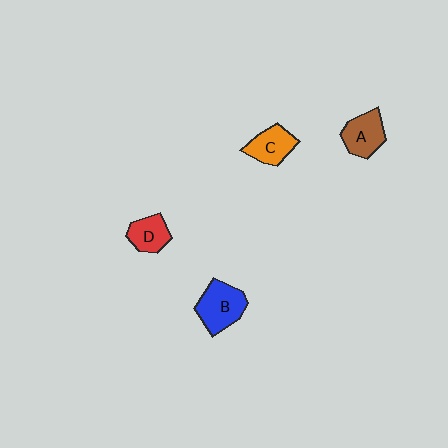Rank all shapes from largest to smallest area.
From largest to smallest: B (blue), A (brown), C (orange), D (red).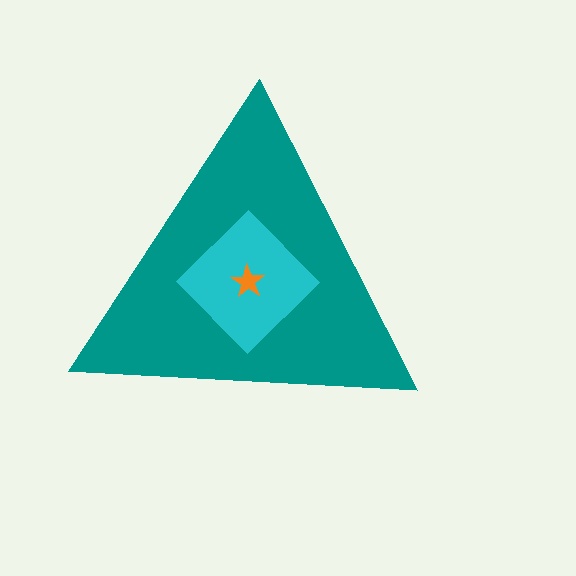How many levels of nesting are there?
3.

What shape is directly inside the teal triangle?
The cyan diamond.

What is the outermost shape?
The teal triangle.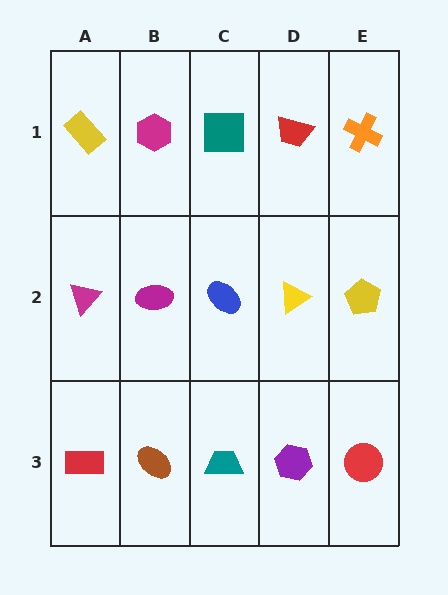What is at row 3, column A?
A red rectangle.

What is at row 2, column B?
A magenta ellipse.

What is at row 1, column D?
A red trapezoid.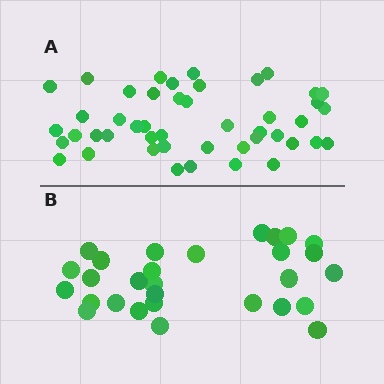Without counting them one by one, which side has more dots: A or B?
Region A (the top region) has more dots.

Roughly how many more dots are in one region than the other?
Region A has approximately 15 more dots than region B.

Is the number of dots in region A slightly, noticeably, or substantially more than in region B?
Region A has substantially more. The ratio is roughly 1.6 to 1.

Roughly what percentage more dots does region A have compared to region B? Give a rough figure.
About 60% more.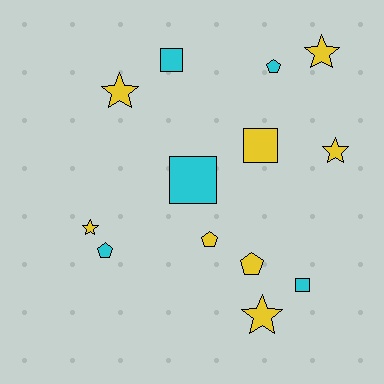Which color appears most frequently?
Yellow, with 8 objects.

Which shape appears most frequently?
Star, with 5 objects.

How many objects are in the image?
There are 13 objects.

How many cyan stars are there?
There are no cyan stars.